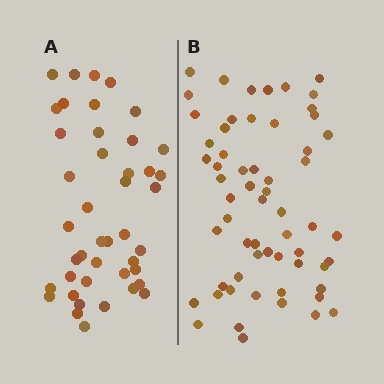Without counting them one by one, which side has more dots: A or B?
Region B (the right region) has more dots.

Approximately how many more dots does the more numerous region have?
Region B has approximately 15 more dots than region A.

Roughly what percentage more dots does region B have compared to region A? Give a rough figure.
About 40% more.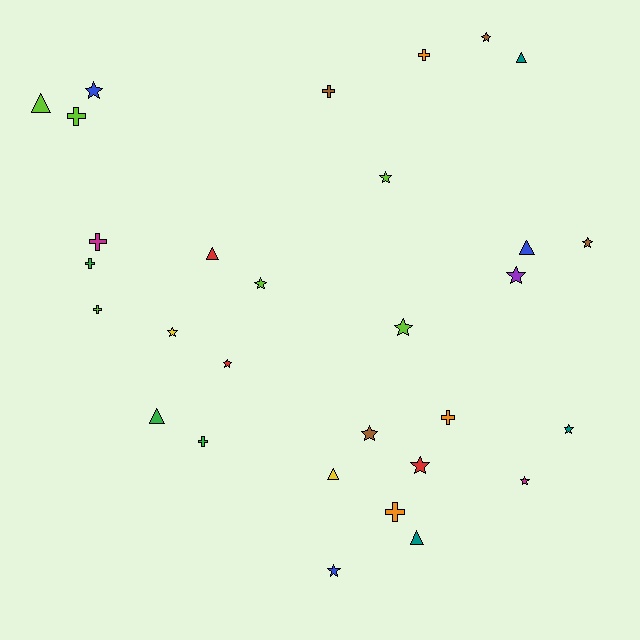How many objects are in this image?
There are 30 objects.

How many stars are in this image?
There are 14 stars.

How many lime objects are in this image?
There are 6 lime objects.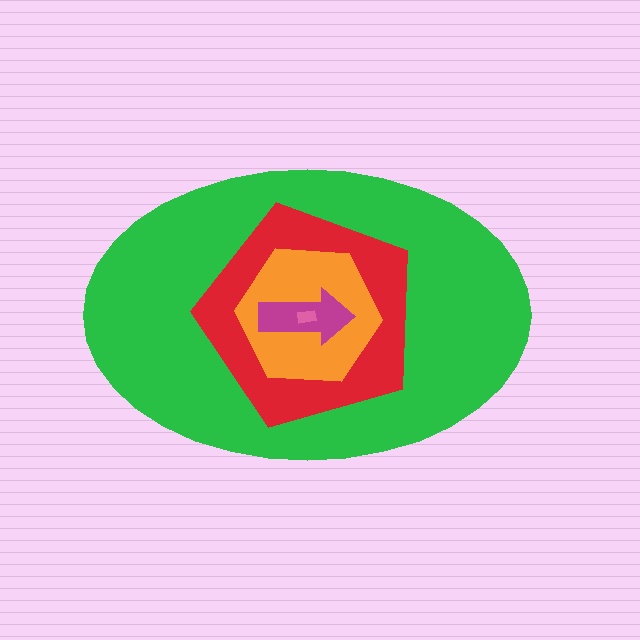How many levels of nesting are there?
5.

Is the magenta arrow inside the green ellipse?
Yes.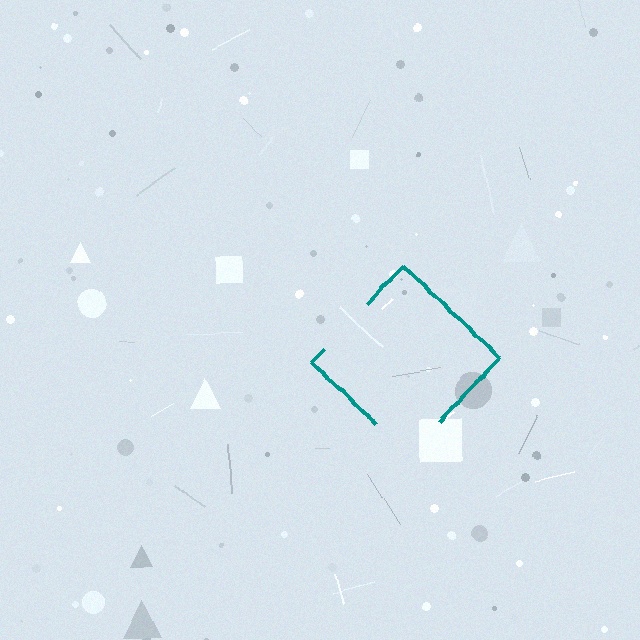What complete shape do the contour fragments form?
The contour fragments form a diamond.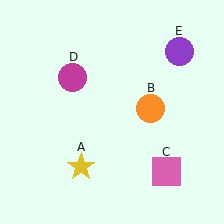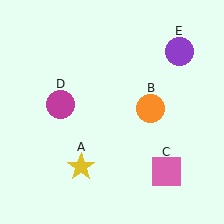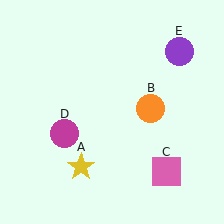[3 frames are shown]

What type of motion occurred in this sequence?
The magenta circle (object D) rotated counterclockwise around the center of the scene.